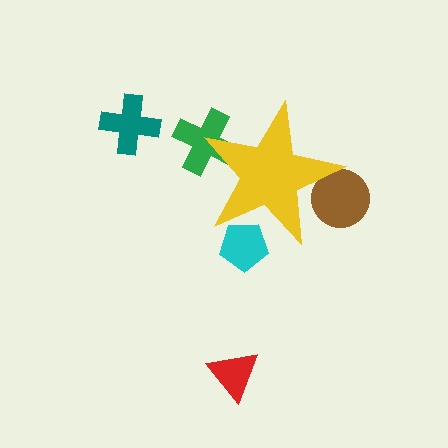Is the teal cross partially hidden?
No, the teal cross is fully visible.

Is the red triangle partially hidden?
No, the red triangle is fully visible.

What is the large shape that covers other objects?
A yellow star.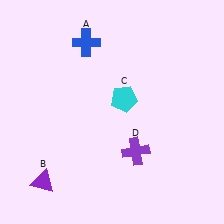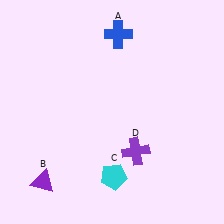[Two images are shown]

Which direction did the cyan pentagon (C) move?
The cyan pentagon (C) moved down.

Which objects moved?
The objects that moved are: the blue cross (A), the cyan pentagon (C).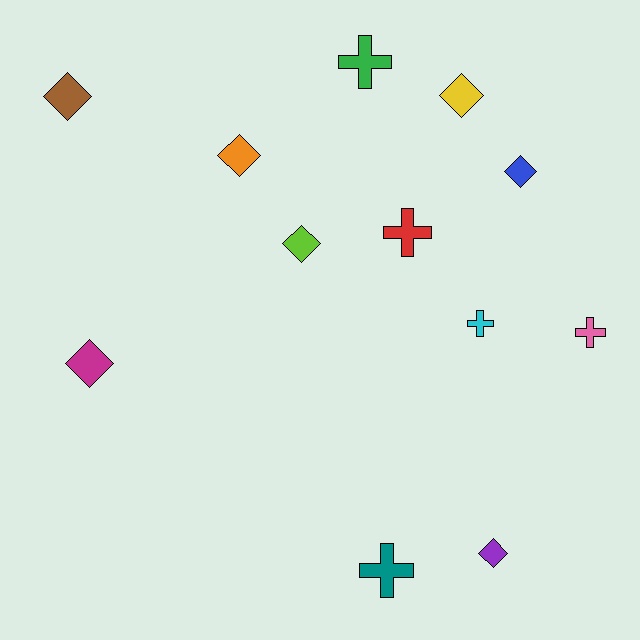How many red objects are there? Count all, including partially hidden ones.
There is 1 red object.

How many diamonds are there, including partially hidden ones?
There are 7 diamonds.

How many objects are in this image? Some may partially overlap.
There are 12 objects.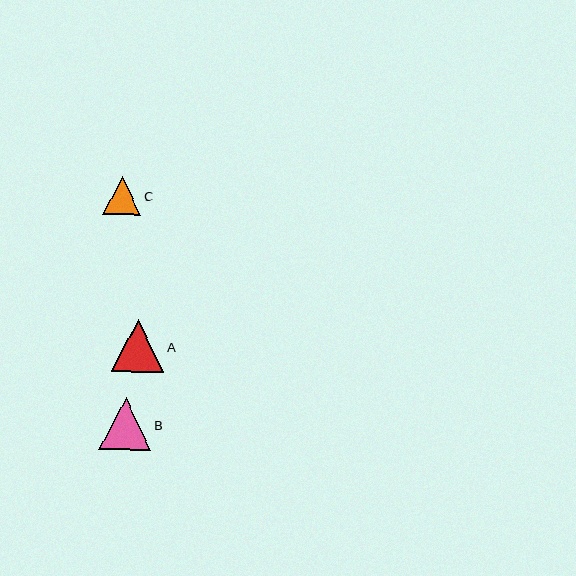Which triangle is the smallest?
Triangle C is the smallest with a size of approximately 38 pixels.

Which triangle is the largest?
Triangle A is the largest with a size of approximately 53 pixels.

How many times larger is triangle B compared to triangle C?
Triangle B is approximately 1.4 times the size of triangle C.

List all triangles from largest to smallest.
From largest to smallest: A, B, C.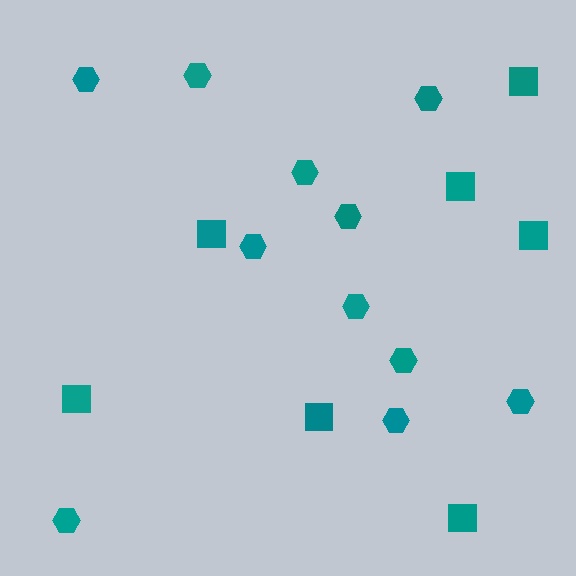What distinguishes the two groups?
There are 2 groups: one group of squares (7) and one group of hexagons (11).